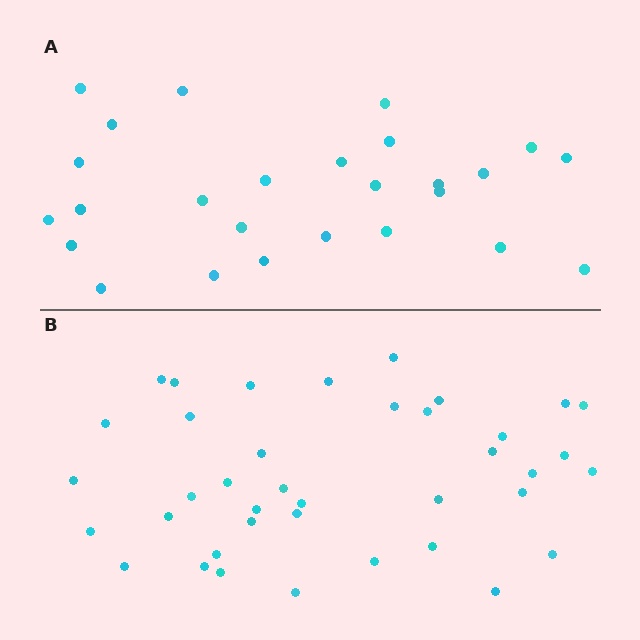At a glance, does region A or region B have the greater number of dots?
Region B (the bottom region) has more dots.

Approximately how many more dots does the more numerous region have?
Region B has approximately 15 more dots than region A.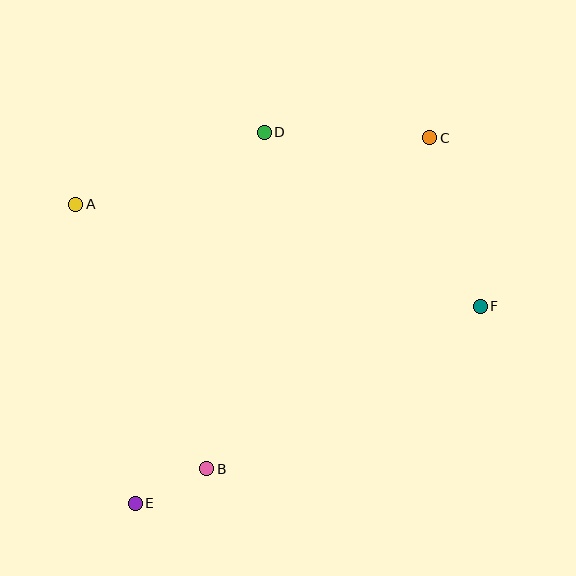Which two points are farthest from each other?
Points C and E are farthest from each other.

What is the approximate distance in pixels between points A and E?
The distance between A and E is approximately 305 pixels.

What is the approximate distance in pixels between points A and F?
The distance between A and F is approximately 417 pixels.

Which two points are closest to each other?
Points B and E are closest to each other.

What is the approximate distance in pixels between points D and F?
The distance between D and F is approximately 277 pixels.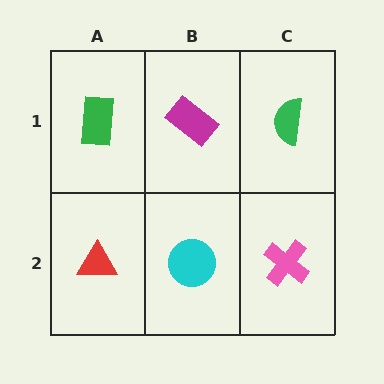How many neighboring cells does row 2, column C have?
2.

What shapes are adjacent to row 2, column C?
A green semicircle (row 1, column C), a cyan circle (row 2, column B).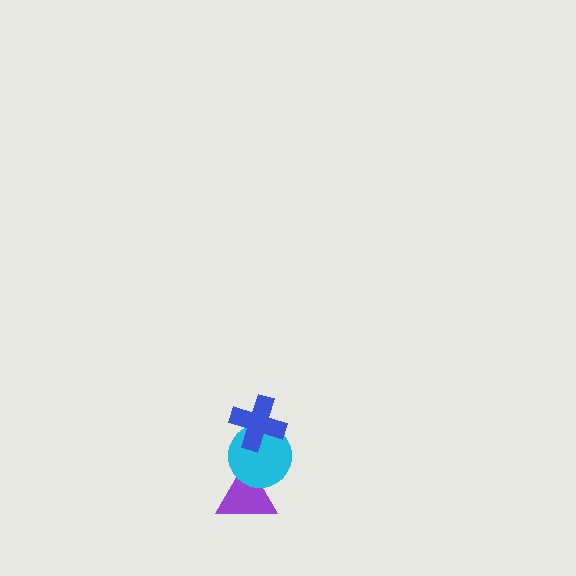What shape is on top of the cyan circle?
The blue cross is on top of the cyan circle.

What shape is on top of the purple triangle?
The cyan circle is on top of the purple triangle.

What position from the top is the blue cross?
The blue cross is 1st from the top.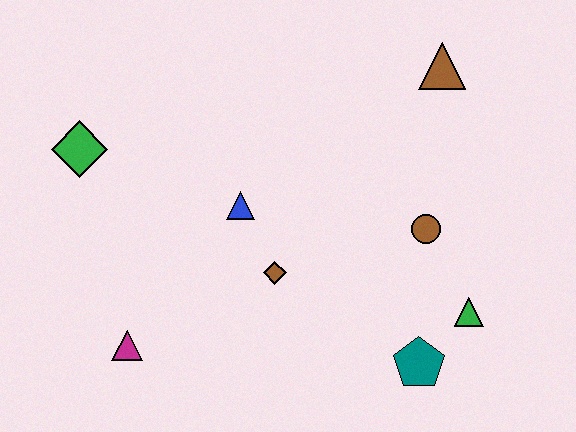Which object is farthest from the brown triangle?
The magenta triangle is farthest from the brown triangle.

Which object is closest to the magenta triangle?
The brown diamond is closest to the magenta triangle.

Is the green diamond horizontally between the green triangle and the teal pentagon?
No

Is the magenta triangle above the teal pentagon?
Yes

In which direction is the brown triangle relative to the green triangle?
The brown triangle is above the green triangle.